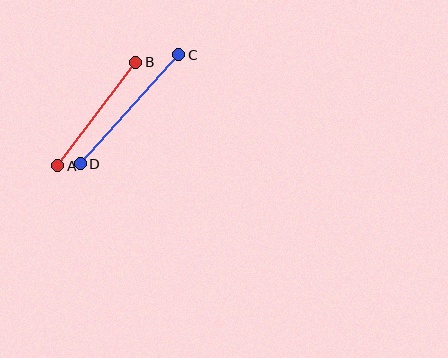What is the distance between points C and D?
The distance is approximately 147 pixels.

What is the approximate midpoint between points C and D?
The midpoint is at approximately (129, 109) pixels.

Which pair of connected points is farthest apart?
Points C and D are farthest apart.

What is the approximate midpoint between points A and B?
The midpoint is at approximately (97, 114) pixels.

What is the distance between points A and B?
The distance is approximately 129 pixels.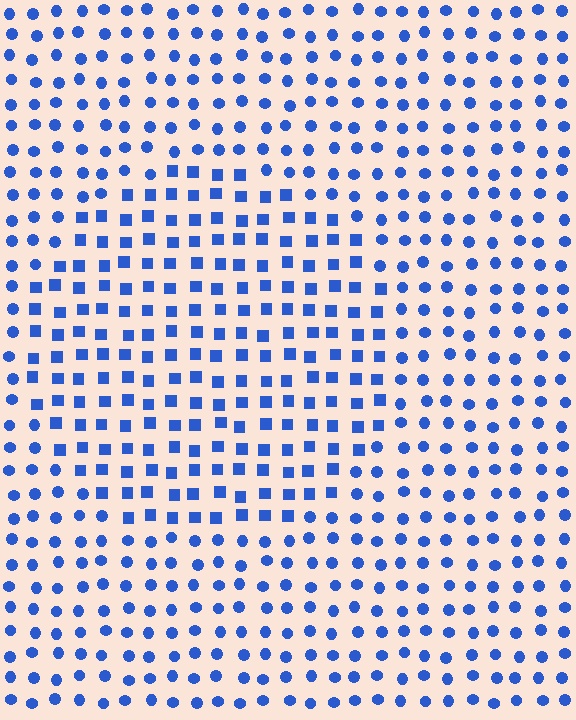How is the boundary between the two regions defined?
The boundary is defined by a change in element shape: squares inside vs. circles outside. All elements share the same color and spacing.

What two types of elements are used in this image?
The image uses squares inside the circle region and circles outside it.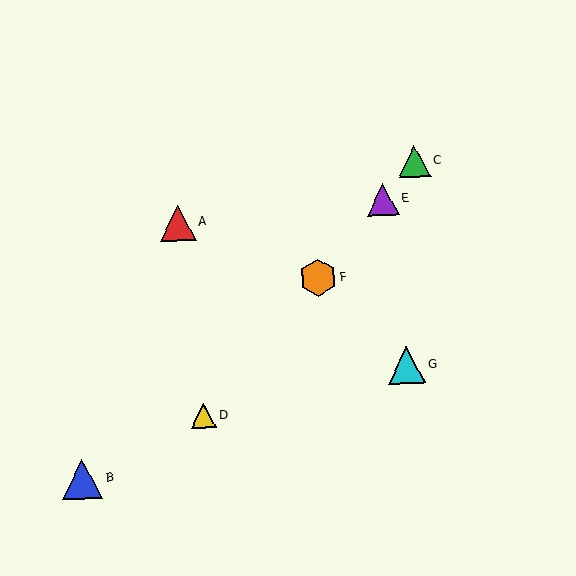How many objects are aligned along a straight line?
4 objects (C, D, E, F) are aligned along a straight line.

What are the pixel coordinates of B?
Object B is at (82, 479).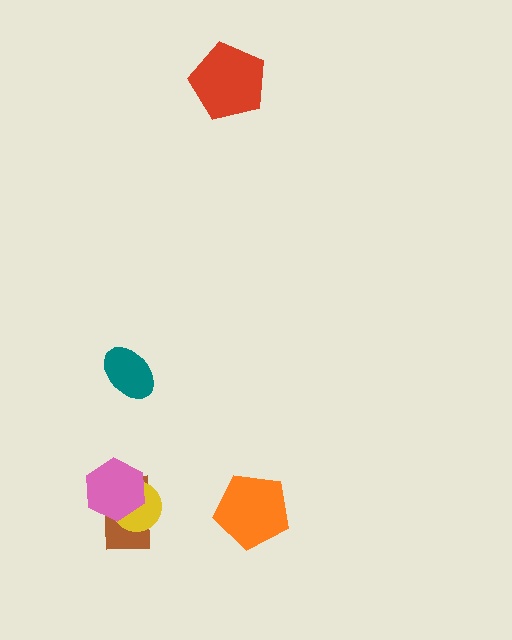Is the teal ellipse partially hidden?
No, no other shape covers it.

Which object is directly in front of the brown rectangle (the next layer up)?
The yellow circle is directly in front of the brown rectangle.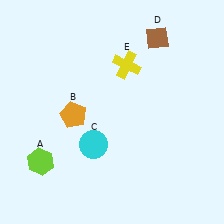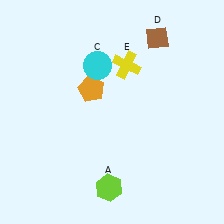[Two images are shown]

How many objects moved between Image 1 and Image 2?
3 objects moved between the two images.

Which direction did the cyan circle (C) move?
The cyan circle (C) moved up.